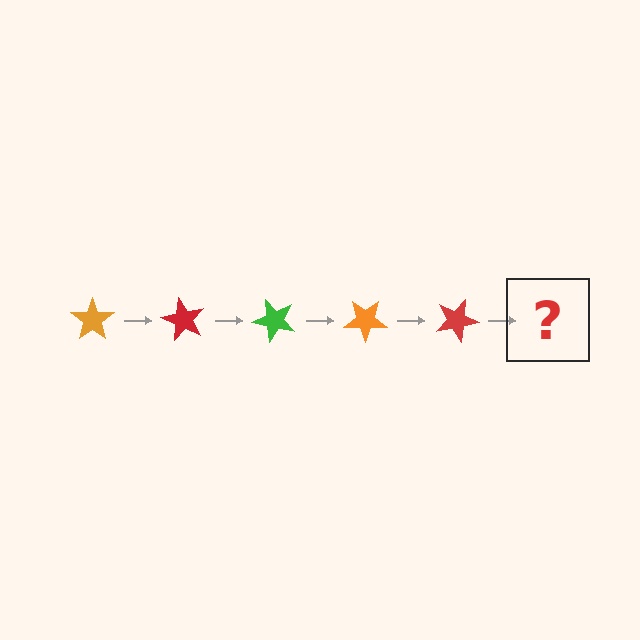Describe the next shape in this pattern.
It should be a green star, rotated 300 degrees from the start.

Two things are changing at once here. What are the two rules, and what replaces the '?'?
The two rules are that it rotates 60 degrees each step and the color cycles through orange, red, and green. The '?' should be a green star, rotated 300 degrees from the start.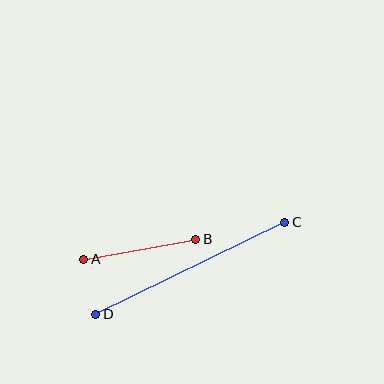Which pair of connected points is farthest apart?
Points C and D are farthest apart.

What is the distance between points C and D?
The distance is approximately 210 pixels.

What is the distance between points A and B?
The distance is approximately 114 pixels.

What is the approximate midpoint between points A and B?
The midpoint is at approximately (140, 249) pixels.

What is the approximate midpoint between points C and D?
The midpoint is at approximately (190, 268) pixels.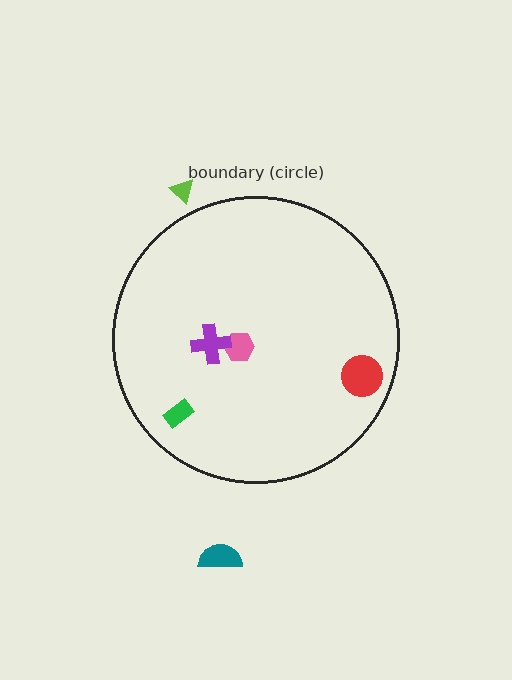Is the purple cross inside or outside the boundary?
Inside.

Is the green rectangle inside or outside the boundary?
Inside.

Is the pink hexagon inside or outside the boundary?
Inside.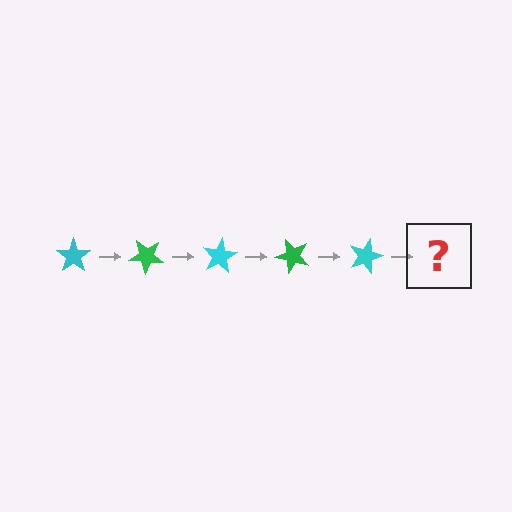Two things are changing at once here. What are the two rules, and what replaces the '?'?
The two rules are that it rotates 40 degrees each step and the color cycles through cyan and green. The '?' should be a green star, rotated 200 degrees from the start.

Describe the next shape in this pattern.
It should be a green star, rotated 200 degrees from the start.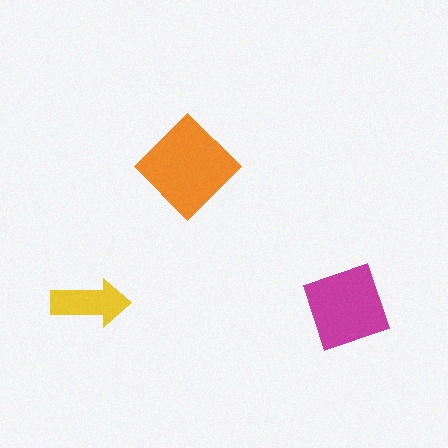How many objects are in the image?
There are 3 objects in the image.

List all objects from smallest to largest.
The yellow arrow, the magenta square, the orange diamond.